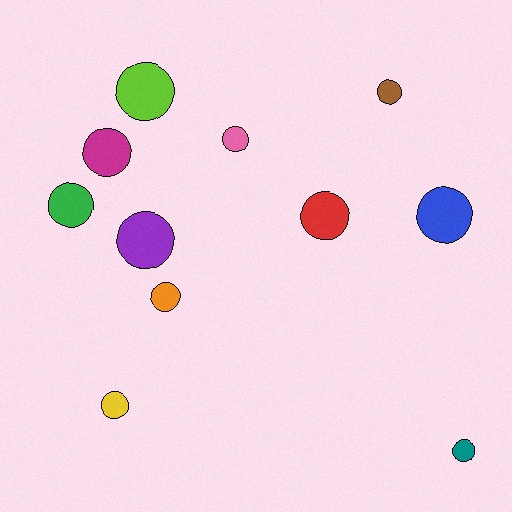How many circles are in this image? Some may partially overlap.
There are 11 circles.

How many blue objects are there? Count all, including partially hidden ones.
There is 1 blue object.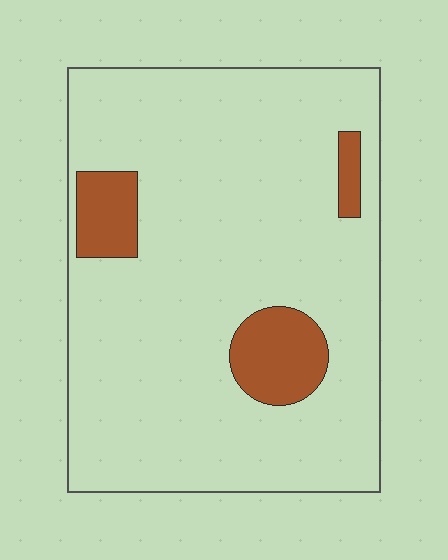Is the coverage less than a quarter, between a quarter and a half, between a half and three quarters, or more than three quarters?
Less than a quarter.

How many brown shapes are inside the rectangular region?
3.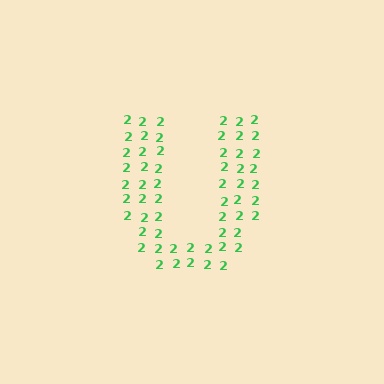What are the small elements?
The small elements are digit 2's.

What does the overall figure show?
The overall figure shows the letter U.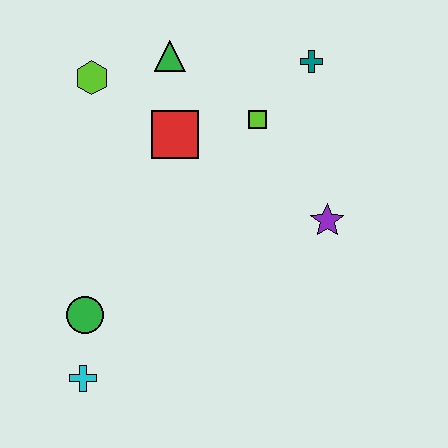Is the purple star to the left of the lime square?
No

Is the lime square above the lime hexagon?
No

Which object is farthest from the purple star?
The cyan cross is farthest from the purple star.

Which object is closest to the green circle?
The cyan cross is closest to the green circle.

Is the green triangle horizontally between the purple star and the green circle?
Yes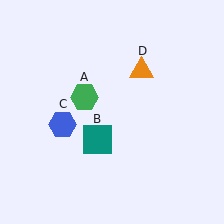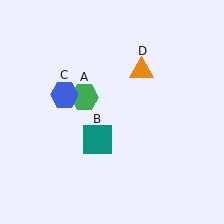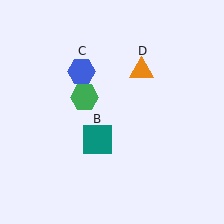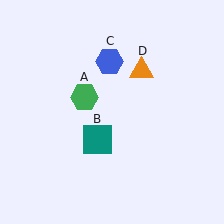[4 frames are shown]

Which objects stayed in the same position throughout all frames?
Green hexagon (object A) and teal square (object B) and orange triangle (object D) remained stationary.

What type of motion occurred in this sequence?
The blue hexagon (object C) rotated clockwise around the center of the scene.